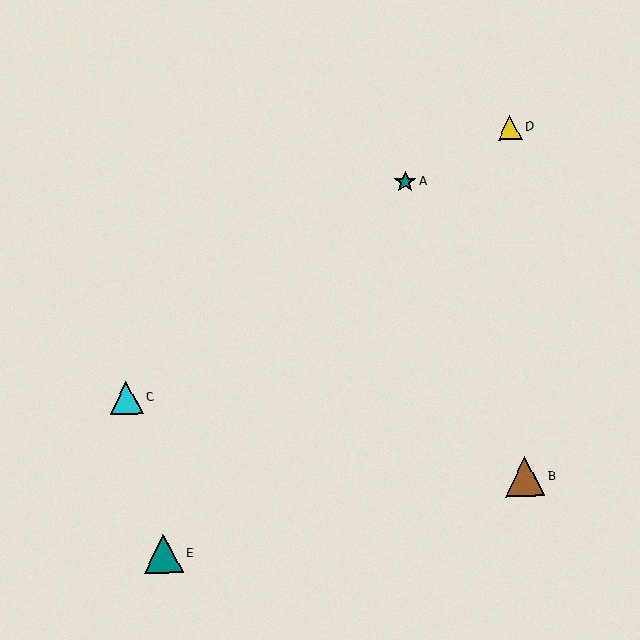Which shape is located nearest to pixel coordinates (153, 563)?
The teal triangle (labeled E) at (163, 554) is nearest to that location.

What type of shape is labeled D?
Shape D is a yellow triangle.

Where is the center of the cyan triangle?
The center of the cyan triangle is at (126, 398).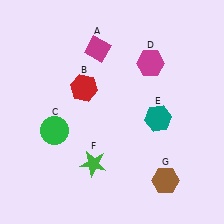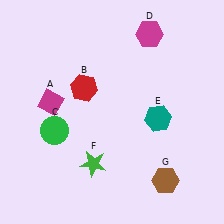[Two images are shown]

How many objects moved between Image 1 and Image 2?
2 objects moved between the two images.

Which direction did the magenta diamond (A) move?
The magenta diamond (A) moved down.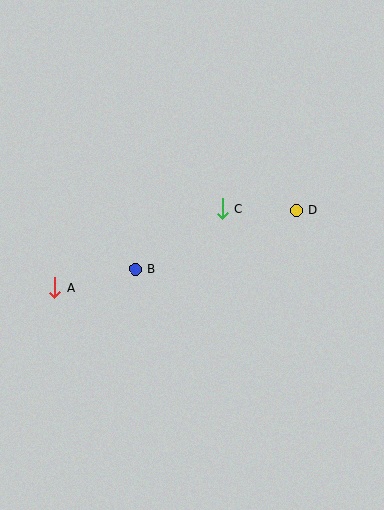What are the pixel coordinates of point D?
Point D is at (296, 210).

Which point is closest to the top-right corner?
Point D is closest to the top-right corner.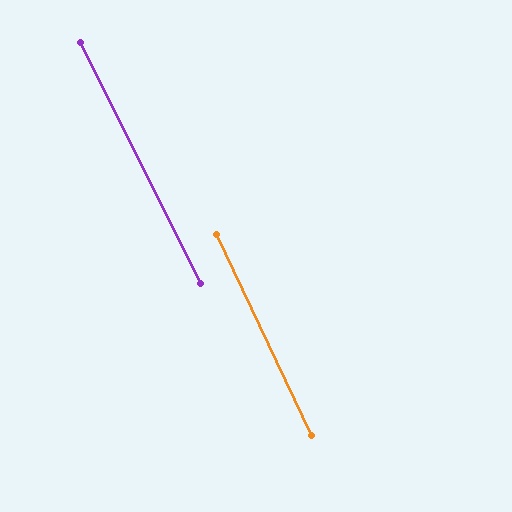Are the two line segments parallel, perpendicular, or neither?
Parallel — their directions differ by only 1.0°.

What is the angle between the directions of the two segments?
Approximately 1 degree.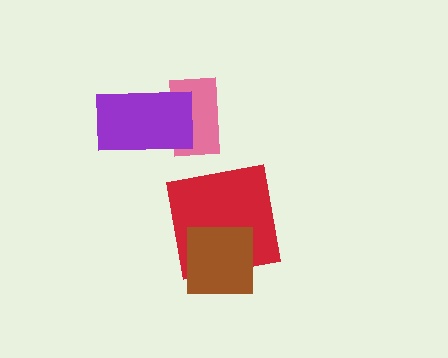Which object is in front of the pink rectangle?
The purple rectangle is in front of the pink rectangle.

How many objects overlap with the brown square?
1 object overlaps with the brown square.